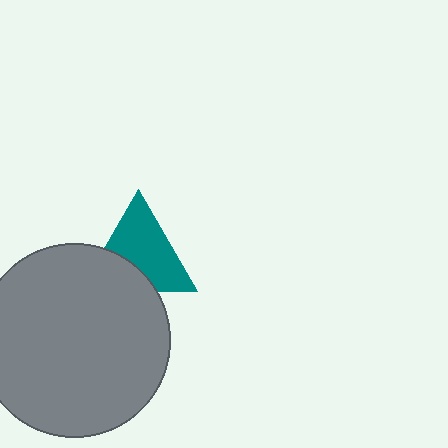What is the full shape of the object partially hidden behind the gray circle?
The partially hidden object is a teal triangle.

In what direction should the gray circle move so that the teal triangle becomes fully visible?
The gray circle should move down. That is the shortest direction to clear the overlap and leave the teal triangle fully visible.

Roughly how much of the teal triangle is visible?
Most of it is visible (roughly 67%).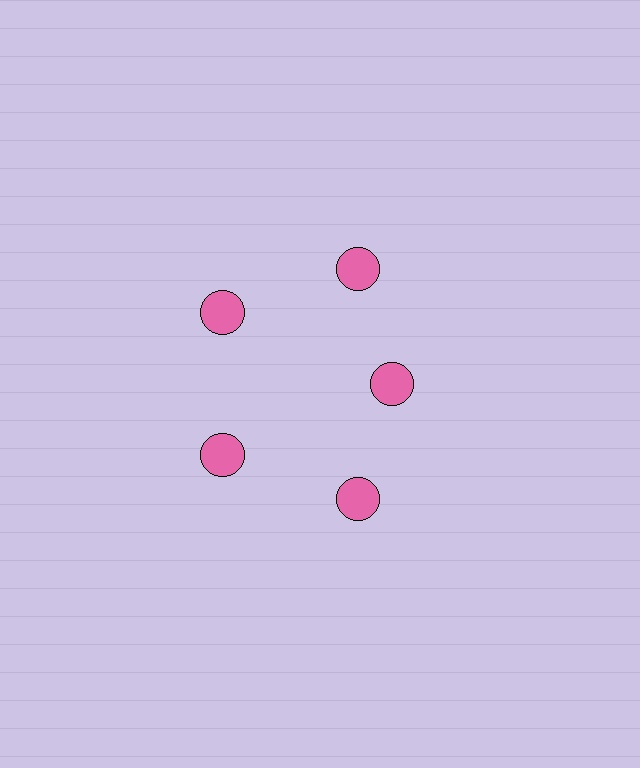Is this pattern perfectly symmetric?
No. The 5 pink circles are arranged in a ring, but one element near the 3 o'clock position is pulled inward toward the center, breaking the 5-fold rotational symmetry.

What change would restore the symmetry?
The symmetry would be restored by moving it outward, back onto the ring so that all 5 circles sit at equal angles and equal distance from the center.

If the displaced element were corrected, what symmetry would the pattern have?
It would have 5-fold rotational symmetry — the pattern would map onto itself every 72 degrees.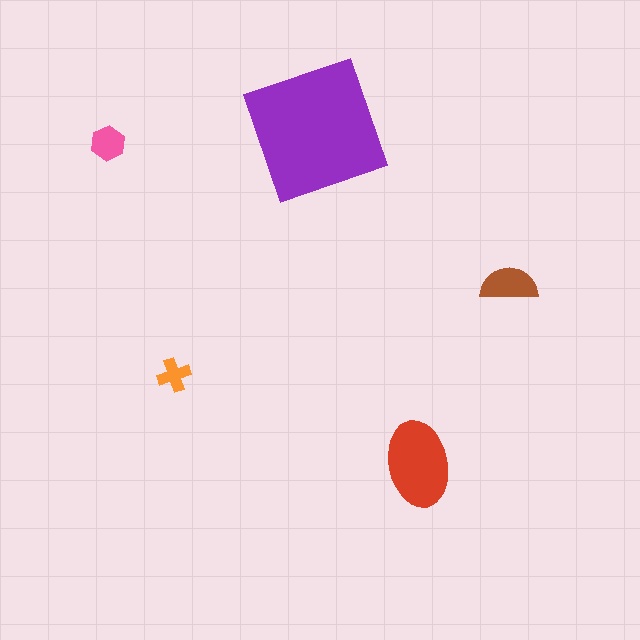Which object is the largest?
The purple square.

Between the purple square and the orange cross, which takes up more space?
The purple square.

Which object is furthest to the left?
The pink hexagon is leftmost.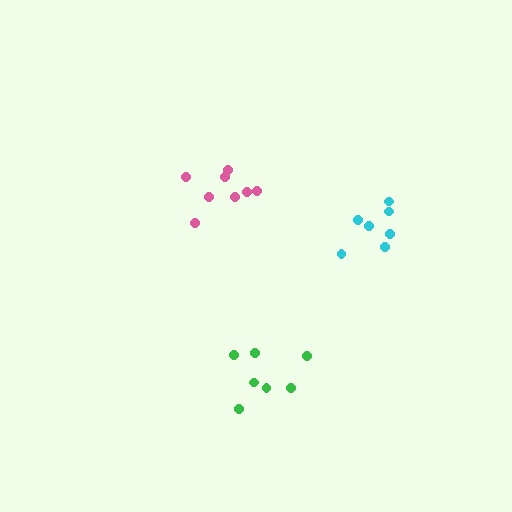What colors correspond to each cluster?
The clusters are colored: pink, cyan, green.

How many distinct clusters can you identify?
There are 3 distinct clusters.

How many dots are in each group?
Group 1: 8 dots, Group 2: 7 dots, Group 3: 7 dots (22 total).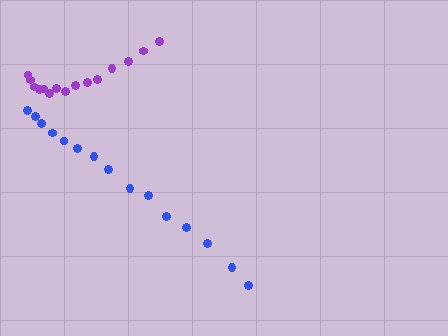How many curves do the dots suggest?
There are 2 distinct paths.